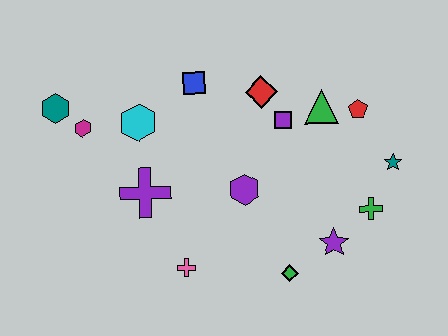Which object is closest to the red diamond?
The purple square is closest to the red diamond.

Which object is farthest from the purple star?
The teal hexagon is farthest from the purple star.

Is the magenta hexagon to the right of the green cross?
No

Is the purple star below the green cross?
Yes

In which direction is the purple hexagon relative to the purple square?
The purple hexagon is below the purple square.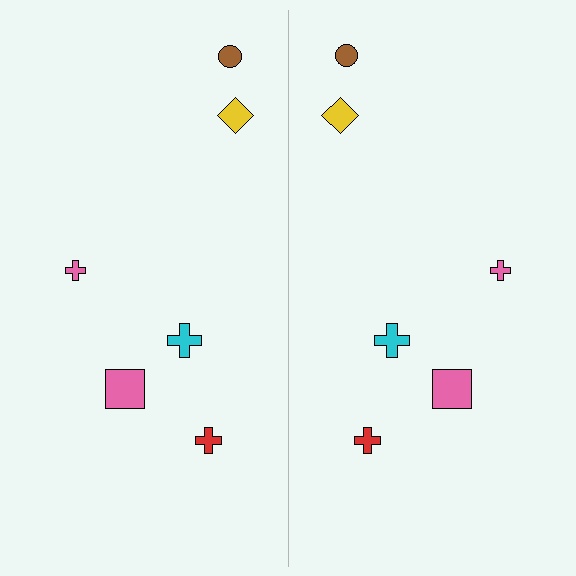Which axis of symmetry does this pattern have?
The pattern has a vertical axis of symmetry running through the center of the image.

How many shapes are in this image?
There are 12 shapes in this image.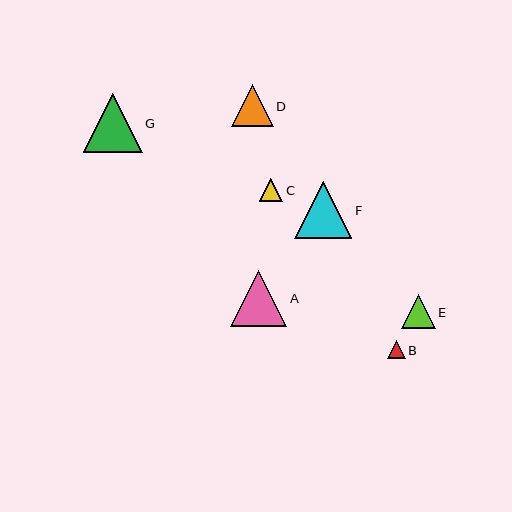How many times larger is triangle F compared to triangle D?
Triangle F is approximately 1.4 times the size of triangle D.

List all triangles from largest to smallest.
From largest to smallest: G, F, A, D, E, C, B.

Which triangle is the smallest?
Triangle B is the smallest with a size of approximately 18 pixels.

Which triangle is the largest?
Triangle G is the largest with a size of approximately 59 pixels.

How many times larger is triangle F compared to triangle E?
Triangle F is approximately 1.7 times the size of triangle E.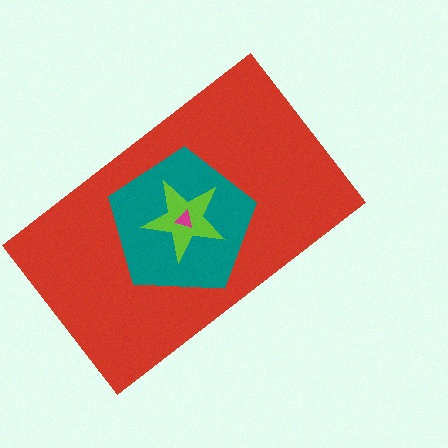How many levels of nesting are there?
4.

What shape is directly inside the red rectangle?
The teal pentagon.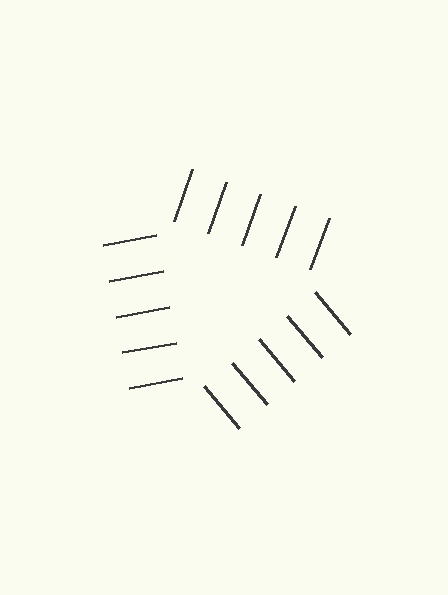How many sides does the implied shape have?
3 sides — the line-ends trace a triangle.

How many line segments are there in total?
15 — 5 along each of the 3 edges.